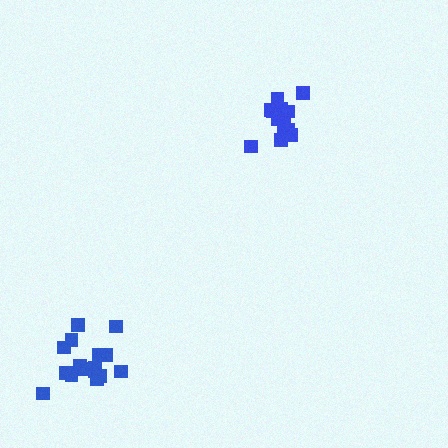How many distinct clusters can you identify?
There are 2 distinct clusters.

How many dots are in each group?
Group 1: 16 dots, Group 2: 13 dots (29 total).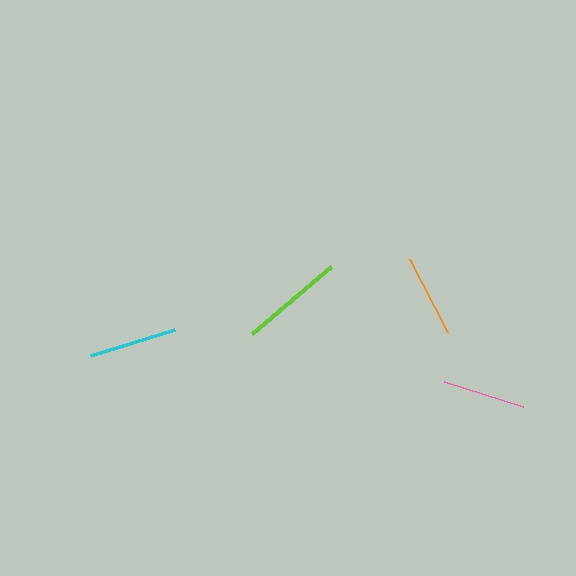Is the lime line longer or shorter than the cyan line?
The lime line is longer than the cyan line.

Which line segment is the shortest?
The orange line is the shortest at approximately 82 pixels.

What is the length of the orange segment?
The orange segment is approximately 82 pixels long.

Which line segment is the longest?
The lime line is the longest at approximately 104 pixels.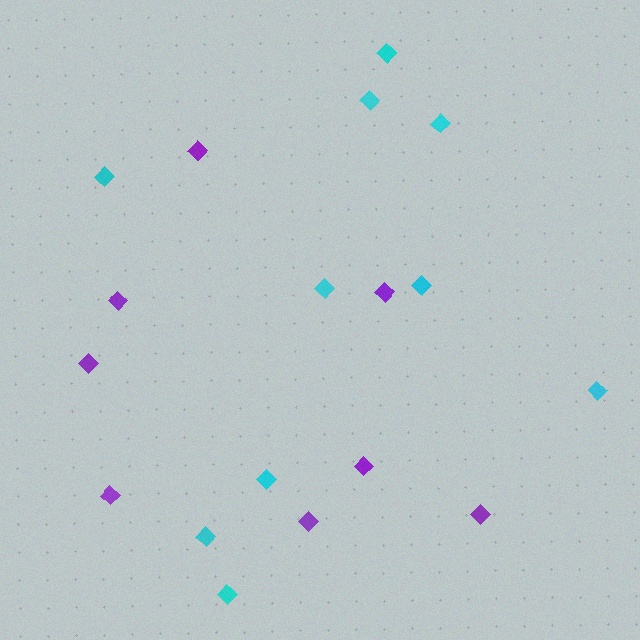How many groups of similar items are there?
There are 2 groups: one group of cyan diamonds (10) and one group of purple diamonds (8).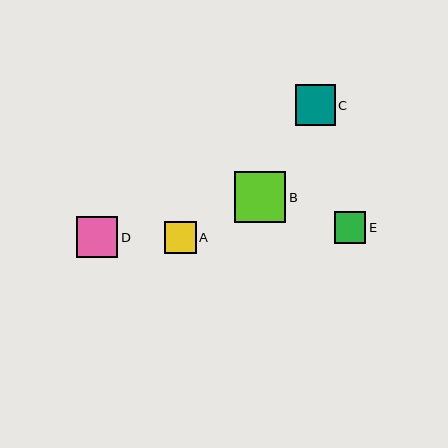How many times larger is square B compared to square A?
Square B is approximately 1.6 times the size of square A.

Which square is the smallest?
Square E is the smallest with a size of approximately 32 pixels.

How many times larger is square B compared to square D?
Square B is approximately 1.2 times the size of square D.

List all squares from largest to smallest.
From largest to smallest: B, D, C, A, E.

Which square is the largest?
Square B is the largest with a size of approximately 51 pixels.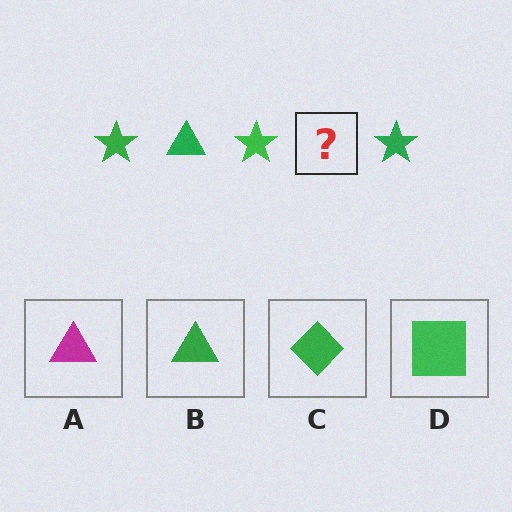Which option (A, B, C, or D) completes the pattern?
B.